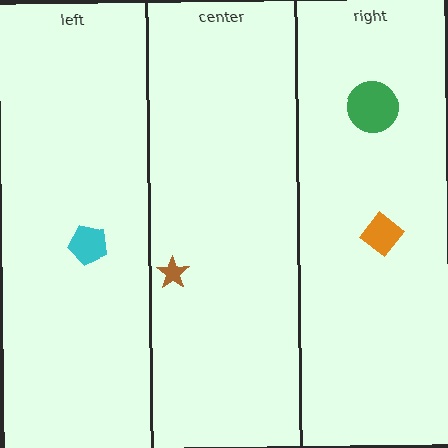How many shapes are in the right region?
2.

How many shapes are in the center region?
1.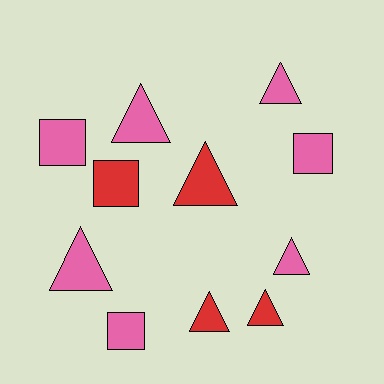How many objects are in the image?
There are 11 objects.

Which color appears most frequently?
Pink, with 7 objects.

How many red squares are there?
There is 1 red square.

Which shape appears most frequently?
Triangle, with 7 objects.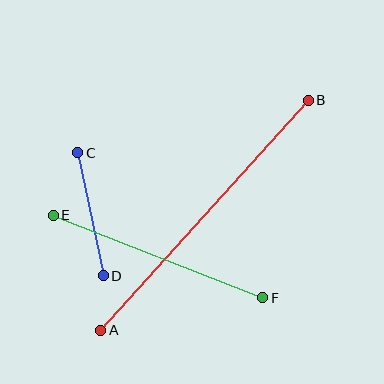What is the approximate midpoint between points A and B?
The midpoint is at approximately (205, 215) pixels.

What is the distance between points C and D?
The distance is approximately 126 pixels.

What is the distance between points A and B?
The distance is approximately 310 pixels.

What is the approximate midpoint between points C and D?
The midpoint is at approximately (90, 214) pixels.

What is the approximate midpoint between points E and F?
The midpoint is at approximately (158, 257) pixels.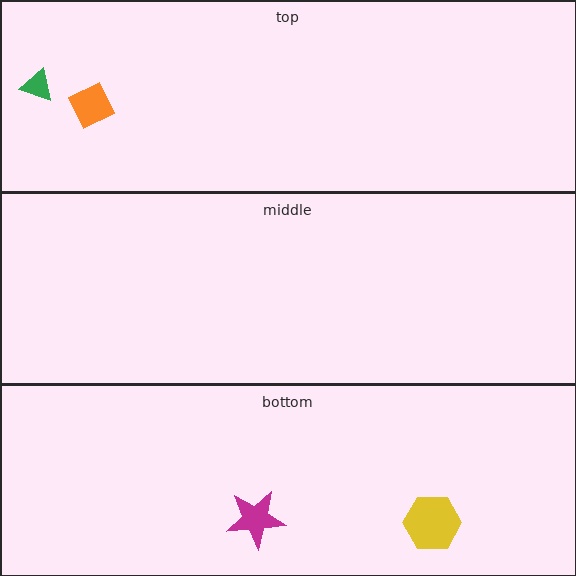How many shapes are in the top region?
2.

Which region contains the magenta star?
The bottom region.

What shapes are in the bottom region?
The yellow hexagon, the magenta star.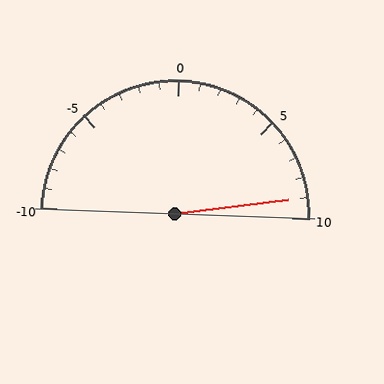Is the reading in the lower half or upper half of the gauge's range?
The reading is in the upper half of the range (-10 to 10).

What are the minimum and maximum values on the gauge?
The gauge ranges from -10 to 10.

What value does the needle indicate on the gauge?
The needle indicates approximately 9.